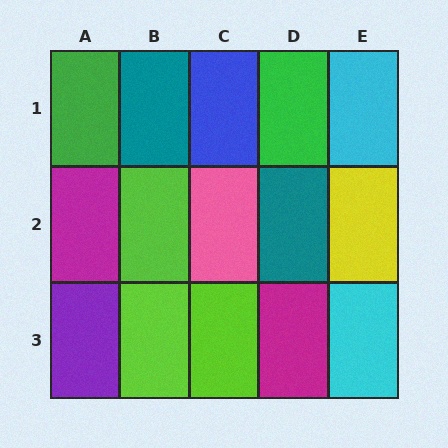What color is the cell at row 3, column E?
Cyan.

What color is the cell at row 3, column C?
Lime.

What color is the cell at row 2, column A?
Magenta.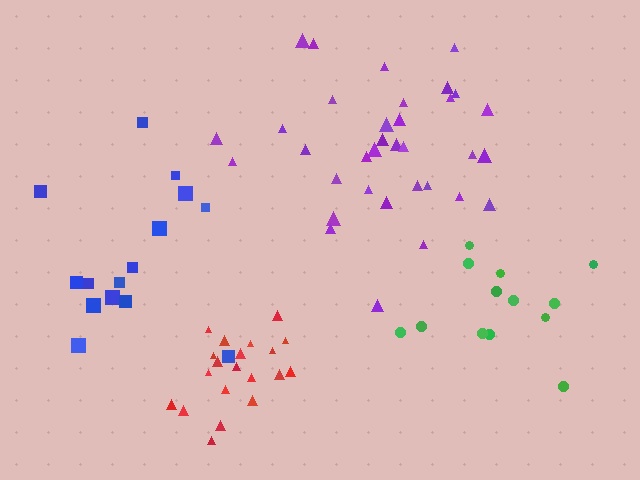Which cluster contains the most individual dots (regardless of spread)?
Purple (35).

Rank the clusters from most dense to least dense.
red, purple, green, blue.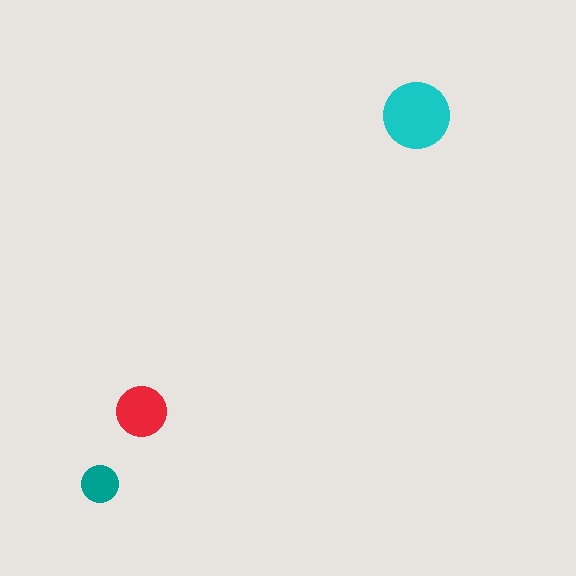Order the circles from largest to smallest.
the cyan one, the red one, the teal one.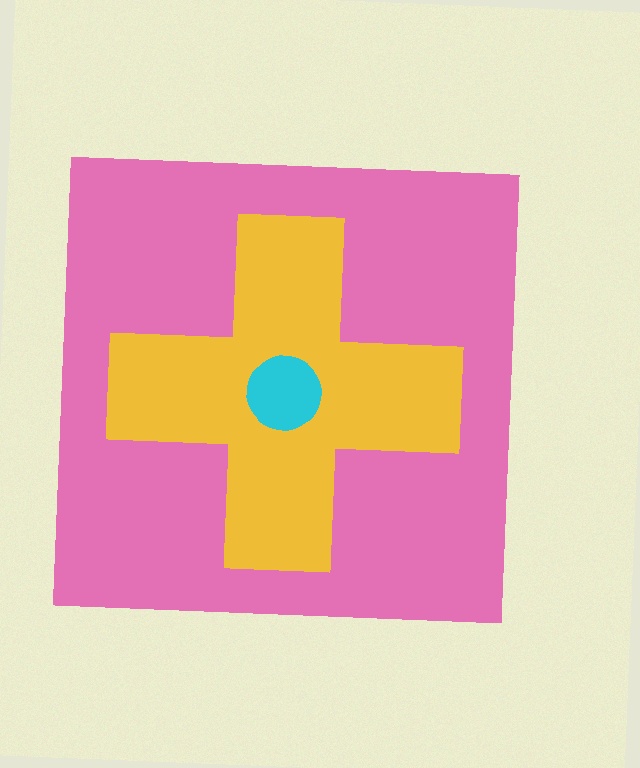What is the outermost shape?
The pink square.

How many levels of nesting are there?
3.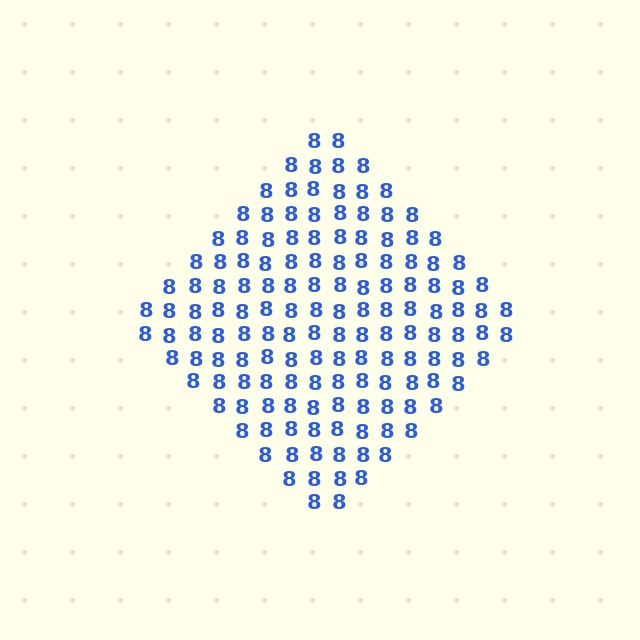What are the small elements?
The small elements are digit 8's.